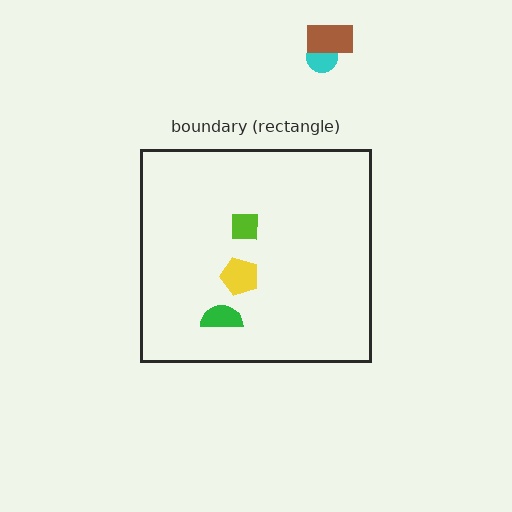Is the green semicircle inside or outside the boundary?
Inside.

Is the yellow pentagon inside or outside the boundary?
Inside.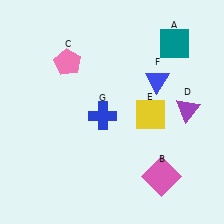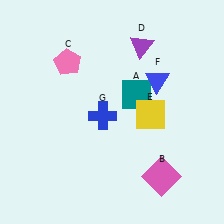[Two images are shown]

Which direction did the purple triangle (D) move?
The purple triangle (D) moved up.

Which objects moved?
The objects that moved are: the teal square (A), the purple triangle (D).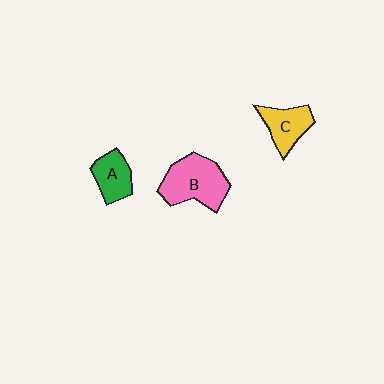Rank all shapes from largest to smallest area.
From largest to smallest: B (pink), C (yellow), A (green).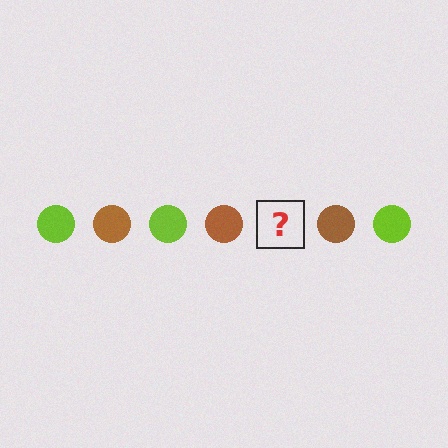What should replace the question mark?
The question mark should be replaced with a lime circle.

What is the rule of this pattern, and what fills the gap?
The rule is that the pattern cycles through lime, brown circles. The gap should be filled with a lime circle.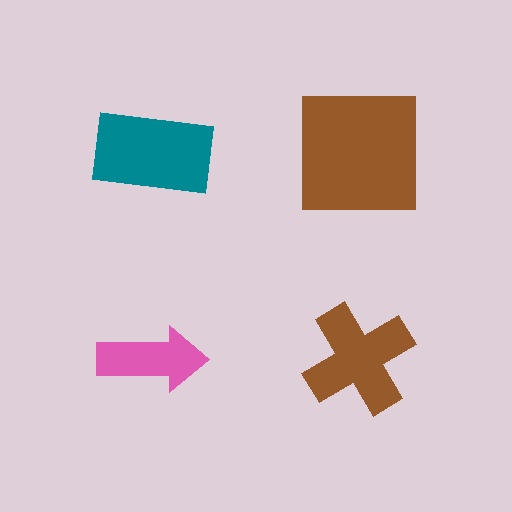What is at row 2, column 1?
A pink arrow.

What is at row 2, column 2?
A brown cross.